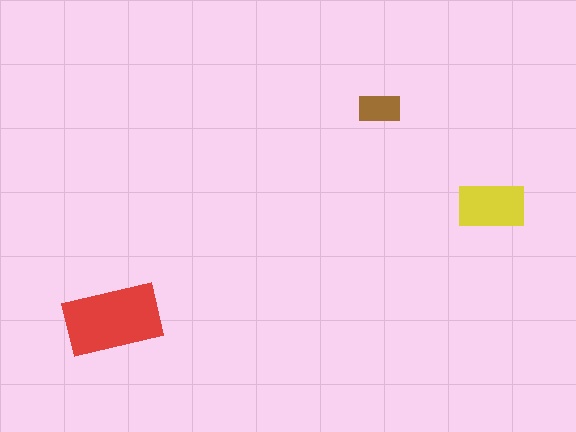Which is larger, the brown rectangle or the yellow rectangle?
The yellow one.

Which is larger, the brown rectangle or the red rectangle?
The red one.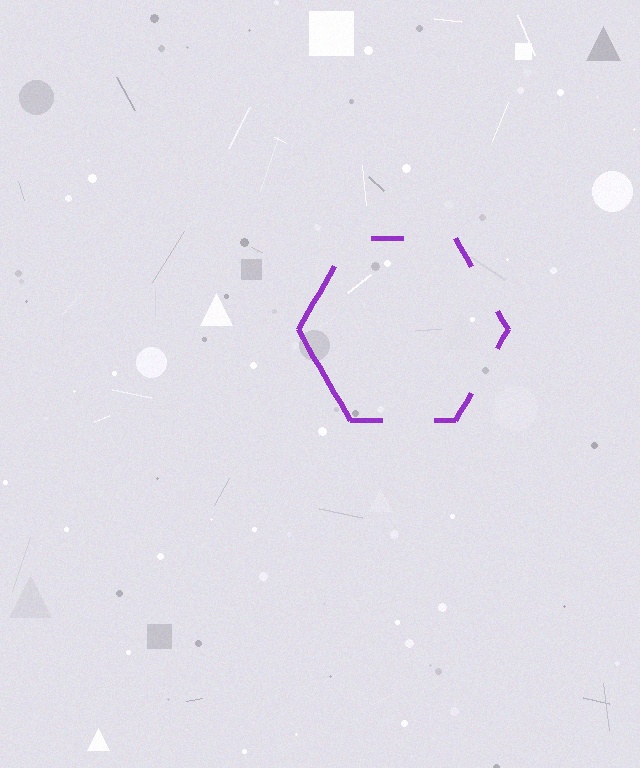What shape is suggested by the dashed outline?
The dashed outline suggests a hexagon.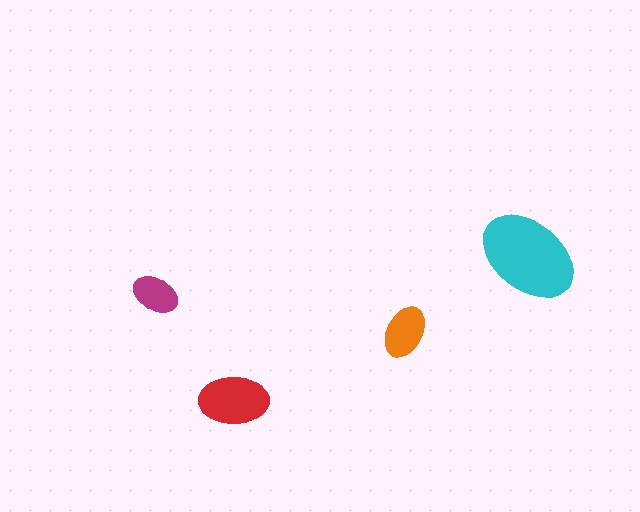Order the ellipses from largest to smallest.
the cyan one, the red one, the orange one, the magenta one.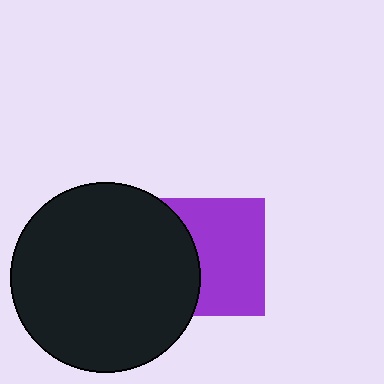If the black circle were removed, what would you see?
You would see the complete purple square.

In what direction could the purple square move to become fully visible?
The purple square could move right. That would shift it out from behind the black circle entirely.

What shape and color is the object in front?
The object in front is a black circle.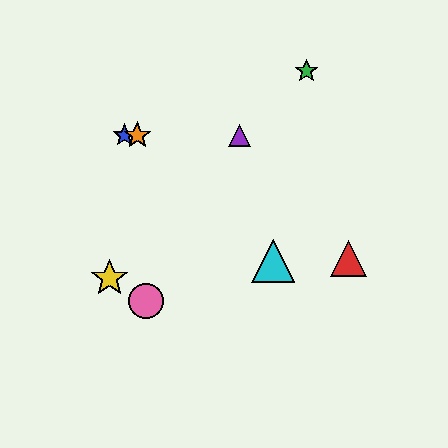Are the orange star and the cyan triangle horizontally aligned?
No, the orange star is at y≈135 and the cyan triangle is at y≈261.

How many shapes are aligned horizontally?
3 shapes (the blue star, the purple triangle, the orange star) are aligned horizontally.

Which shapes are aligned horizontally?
The blue star, the purple triangle, the orange star are aligned horizontally.